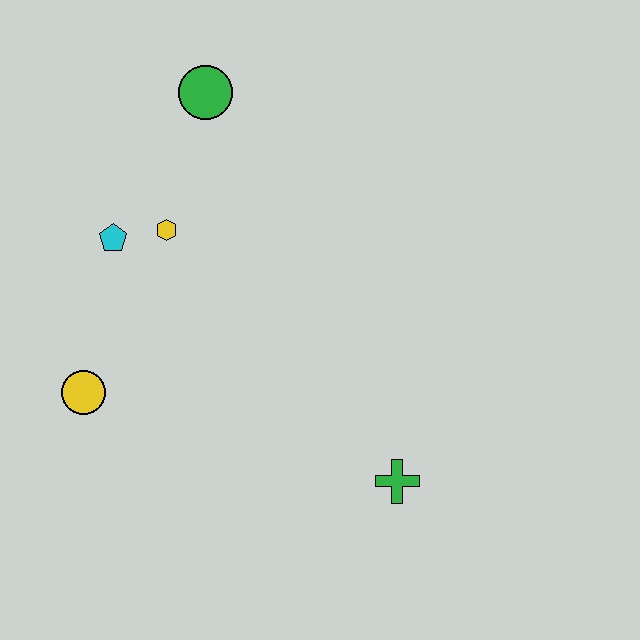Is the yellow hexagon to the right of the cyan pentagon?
Yes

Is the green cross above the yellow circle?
No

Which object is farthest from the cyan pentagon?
The green cross is farthest from the cyan pentagon.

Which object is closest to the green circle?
The yellow hexagon is closest to the green circle.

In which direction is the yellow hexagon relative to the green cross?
The yellow hexagon is above the green cross.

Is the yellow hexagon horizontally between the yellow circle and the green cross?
Yes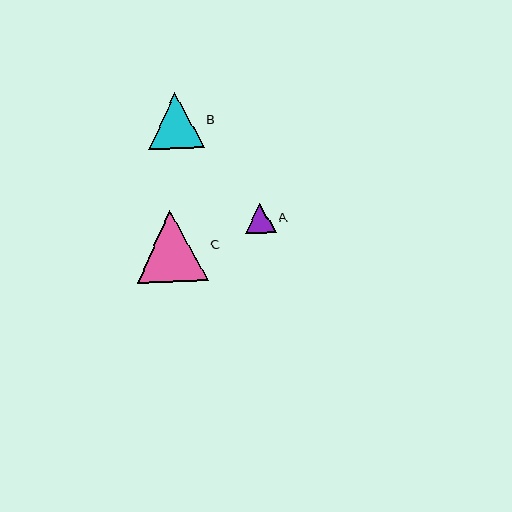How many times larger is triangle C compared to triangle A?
Triangle C is approximately 2.4 times the size of triangle A.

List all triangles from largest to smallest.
From largest to smallest: C, B, A.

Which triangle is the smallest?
Triangle A is the smallest with a size of approximately 30 pixels.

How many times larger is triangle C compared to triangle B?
Triangle C is approximately 1.3 times the size of triangle B.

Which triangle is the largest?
Triangle C is the largest with a size of approximately 72 pixels.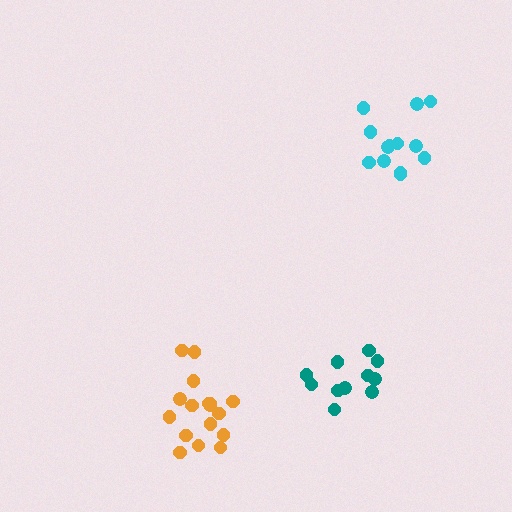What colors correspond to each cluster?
The clusters are colored: orange, cyan, teal.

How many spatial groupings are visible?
There are 3 spatial groupings.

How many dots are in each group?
Group 1: 17 dots, Group 2: 13 dots, Group 3: 11 dots (41 total).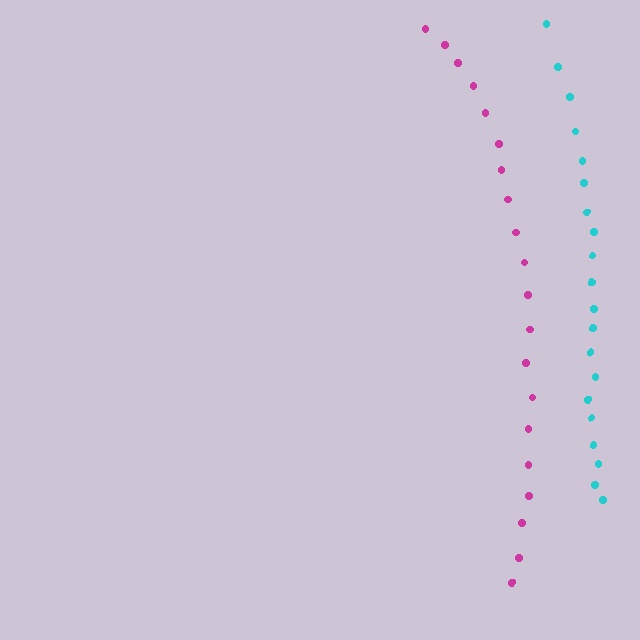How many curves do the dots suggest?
There are 2 distinct paths.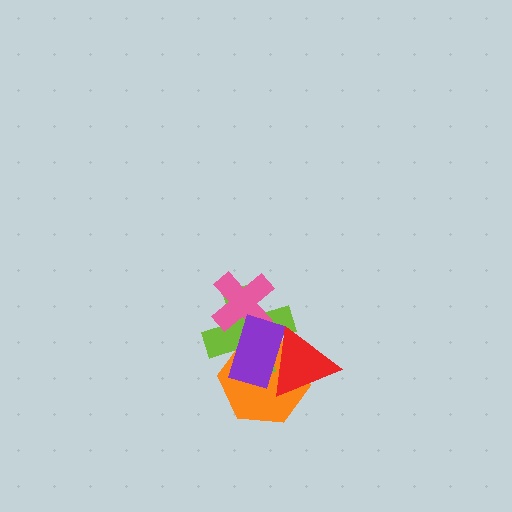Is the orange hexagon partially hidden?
Yes, it is partially covered by another shape.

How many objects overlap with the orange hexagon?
3 objects overlap with the orange hexagon.